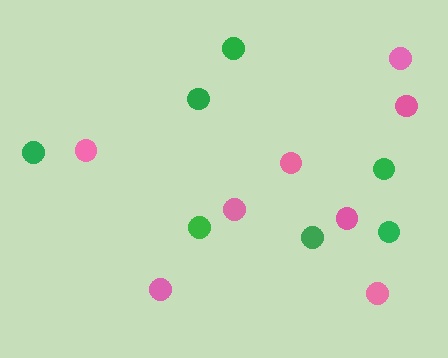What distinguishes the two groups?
There are 2 groups: one group of green circles (7) and one group of pink circles (8).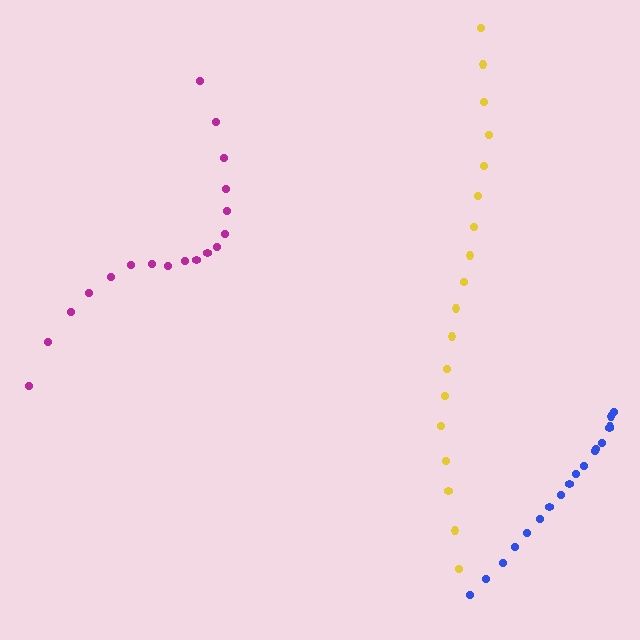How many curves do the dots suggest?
There are 3 distinct paths.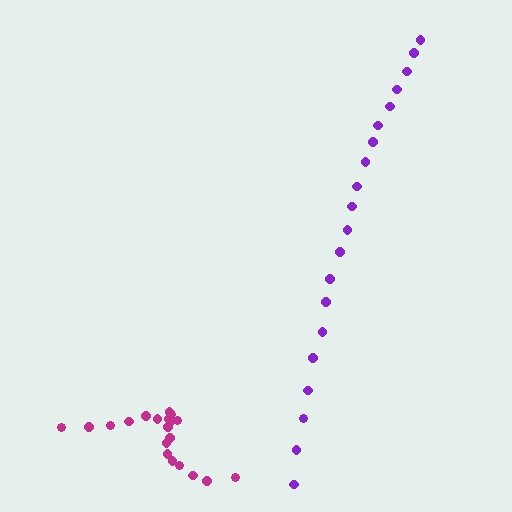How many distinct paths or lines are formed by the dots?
There are 2 distinct paths.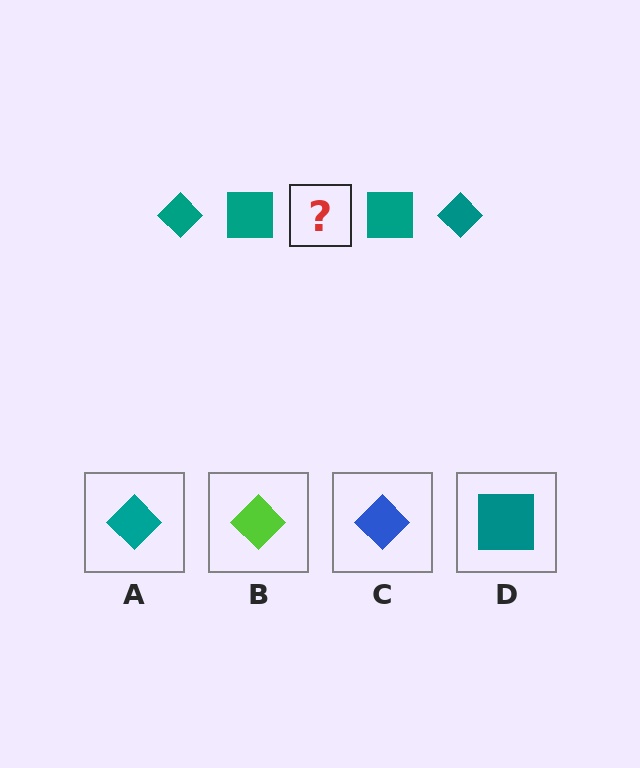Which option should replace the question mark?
Option A.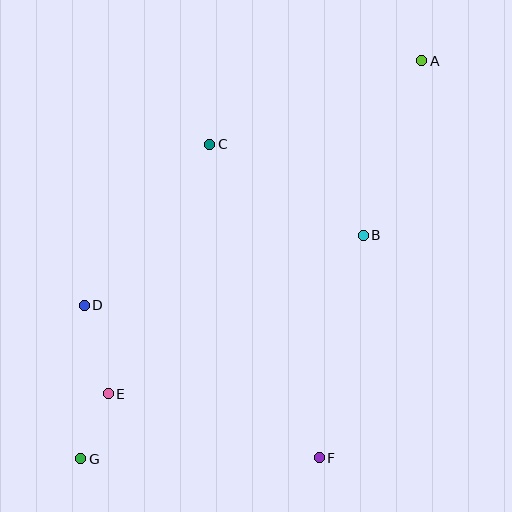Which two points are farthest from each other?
Points A and G are farthest from each other.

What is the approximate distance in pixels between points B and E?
The distance between B and E is approximately 300 pixels.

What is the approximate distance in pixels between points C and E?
The distance between C and E is approximately 269 pixels.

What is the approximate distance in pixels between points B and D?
The distance between B and D is approximately 287 pixels.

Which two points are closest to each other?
Points E and G are closest to each other.